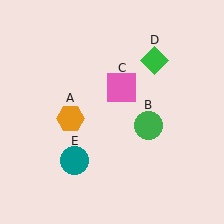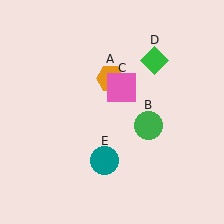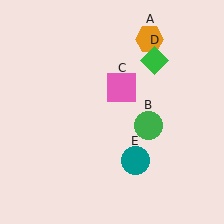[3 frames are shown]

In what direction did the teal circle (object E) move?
The teal circle (object E) moved right.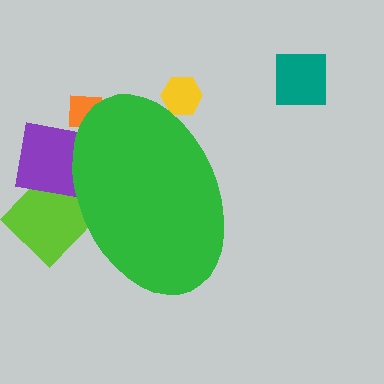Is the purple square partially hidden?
Yes, the purple square is partially hidden behind the green ellipse.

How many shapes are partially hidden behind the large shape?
4 shapes are partially hidden.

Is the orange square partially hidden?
Yes, the orange square is partially hidden behind the green ellipse.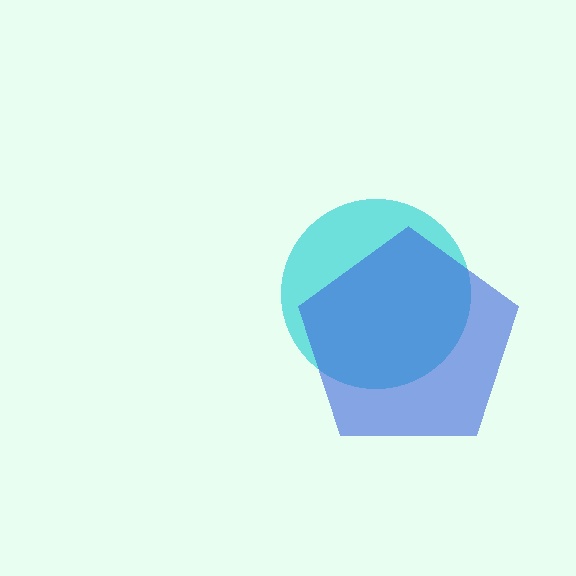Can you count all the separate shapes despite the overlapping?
Yes, there are 2 separate shapes.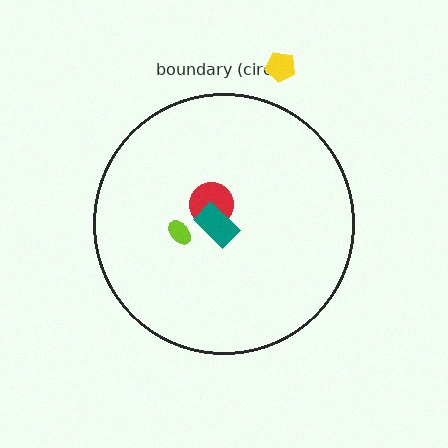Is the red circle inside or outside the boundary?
Inside.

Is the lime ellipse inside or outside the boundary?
Inside.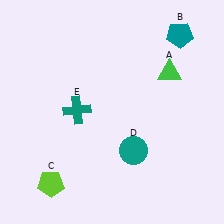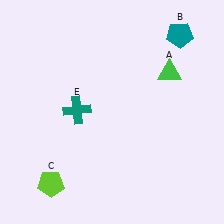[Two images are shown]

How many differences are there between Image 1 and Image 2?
There is 1 difference between the two images.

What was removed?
The teal circle (D) was removed in Image 2.